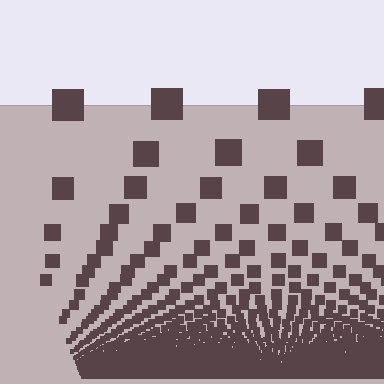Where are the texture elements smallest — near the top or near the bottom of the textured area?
Near the bottom.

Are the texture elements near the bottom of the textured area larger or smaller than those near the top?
Smaller. The gradient is inverted — elements near the bottom are smaller and denser.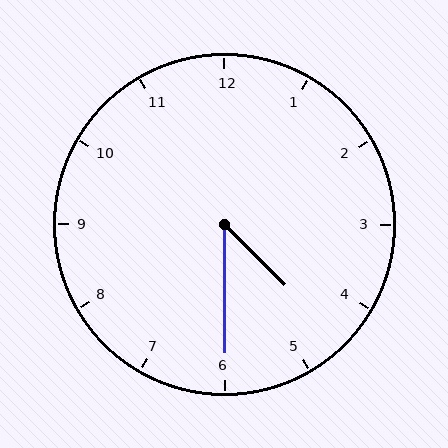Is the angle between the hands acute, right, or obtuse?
It is acute.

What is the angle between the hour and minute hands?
Approximately 45 degrees.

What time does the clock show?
4:30.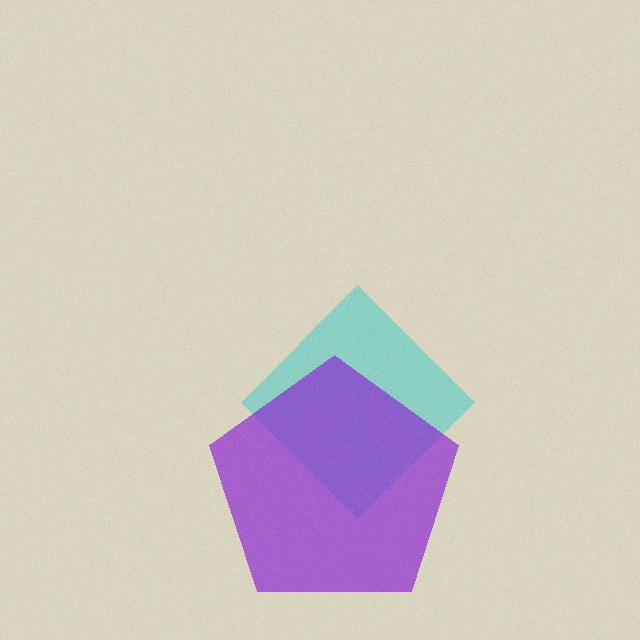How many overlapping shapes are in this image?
There are 2 overlapping shapes in the image.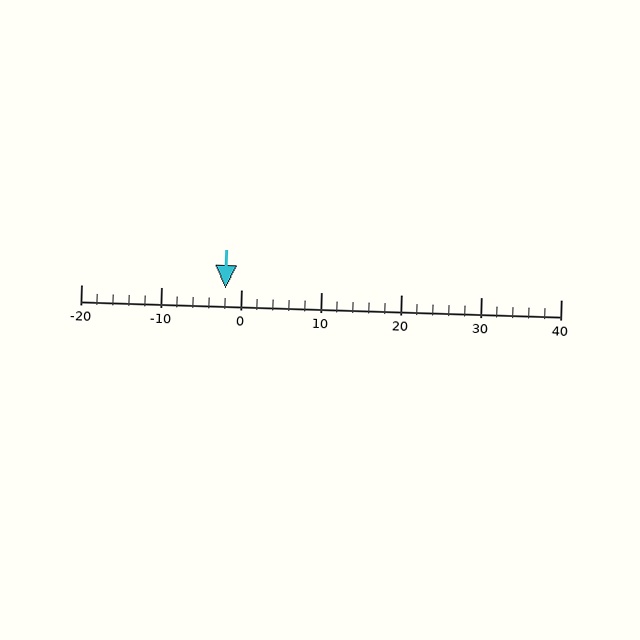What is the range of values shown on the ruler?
The ruler shows values from -20 to 40.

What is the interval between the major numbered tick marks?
The major tick marks are spaced 10 units apart.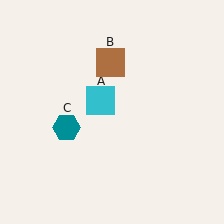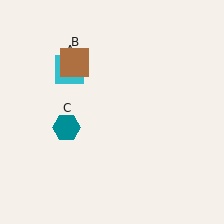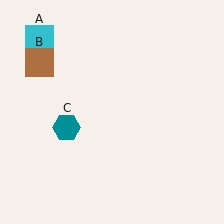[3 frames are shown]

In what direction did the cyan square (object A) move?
The cyan square (object A) moved up and to the left.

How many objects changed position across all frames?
2 objects changed position: cyan square (object A), brown square (object B).